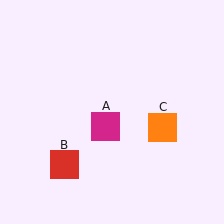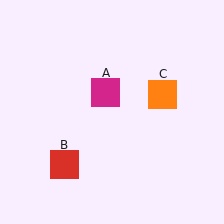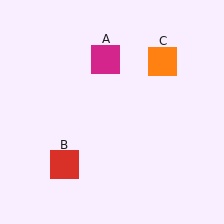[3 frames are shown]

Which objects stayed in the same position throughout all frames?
Red square (object B) remained stationary.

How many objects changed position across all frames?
2 objects changed position: magenta square (object A), orange square (object C).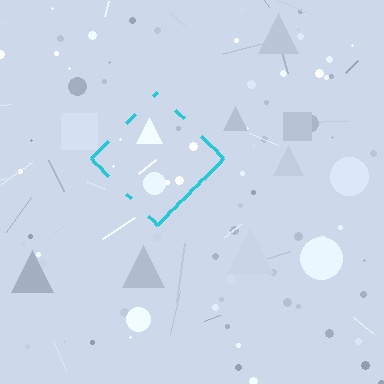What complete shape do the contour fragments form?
The contour fragments form a diamond.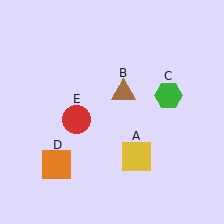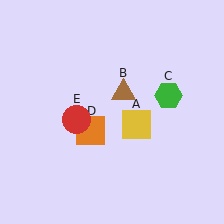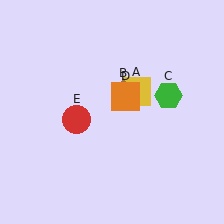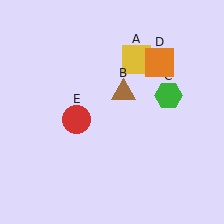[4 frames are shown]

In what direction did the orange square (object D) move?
The orange square (object D) moved up and to the right.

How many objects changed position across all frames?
2 objects changed position: yellow square (object A), orange square (object D).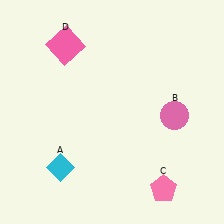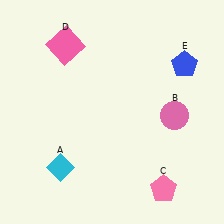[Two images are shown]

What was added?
A blue pentagon (E) was added in Image 2.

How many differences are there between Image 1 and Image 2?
There is 1 difference between the two images.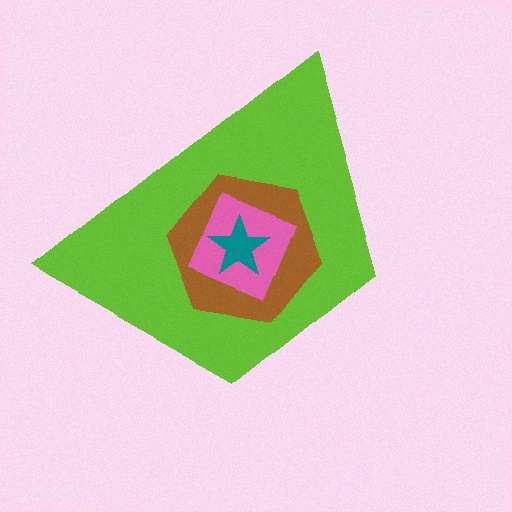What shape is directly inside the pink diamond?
The teal star.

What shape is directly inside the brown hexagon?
The pink diamond.